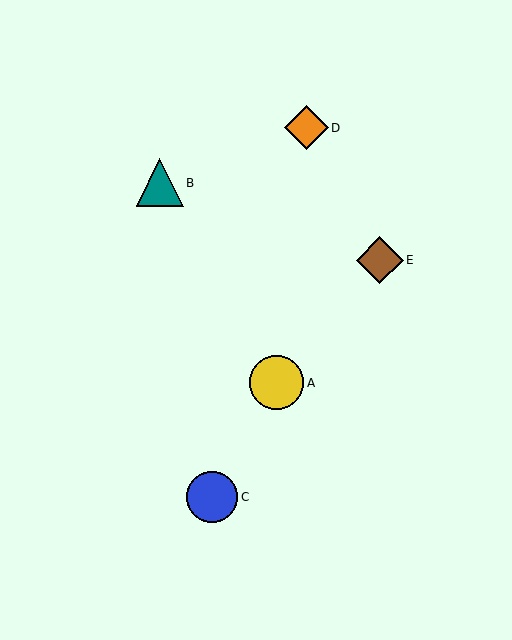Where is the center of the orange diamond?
The center of the orange diamond is at (306, 128).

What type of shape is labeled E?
Shape E is a brown diamond.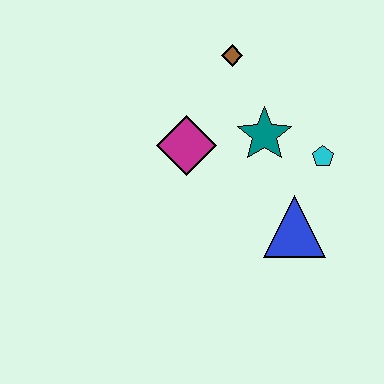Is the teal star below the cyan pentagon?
No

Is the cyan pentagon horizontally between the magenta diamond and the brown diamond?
No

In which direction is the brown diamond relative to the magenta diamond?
The brown diamond is above the magenta diamond.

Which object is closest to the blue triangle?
The cyan pentagon is closest to the blue triangle.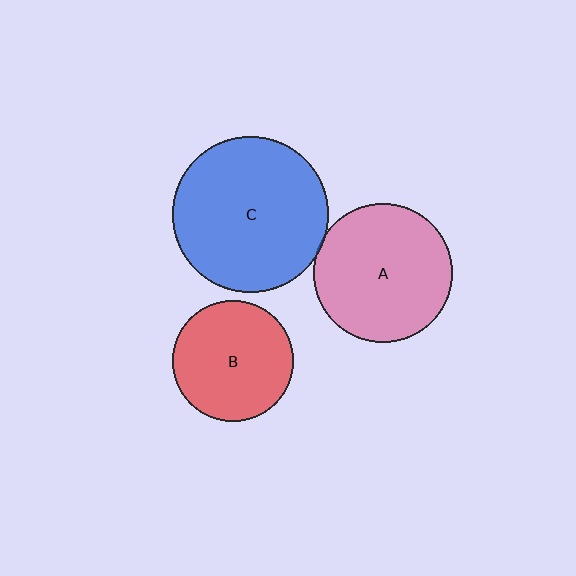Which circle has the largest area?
Circle C (blue).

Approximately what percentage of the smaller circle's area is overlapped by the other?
Approximately 5%.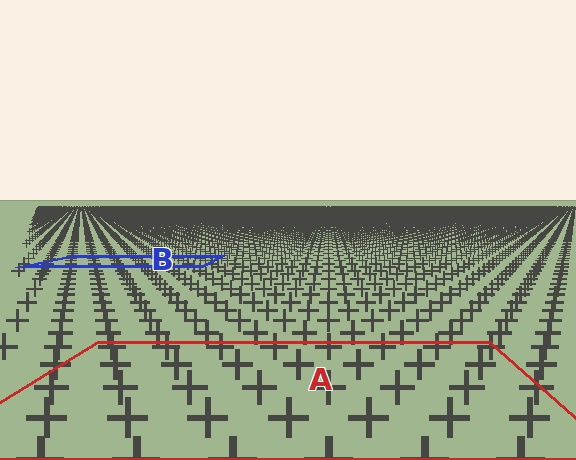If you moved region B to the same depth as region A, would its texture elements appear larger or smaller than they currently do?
They would appear larger. At a closer depth, the same texture elements are projected at a bigger on-screen size.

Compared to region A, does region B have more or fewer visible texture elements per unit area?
Region B has more texture elements per unit area — they are packed more densely because it is farther away.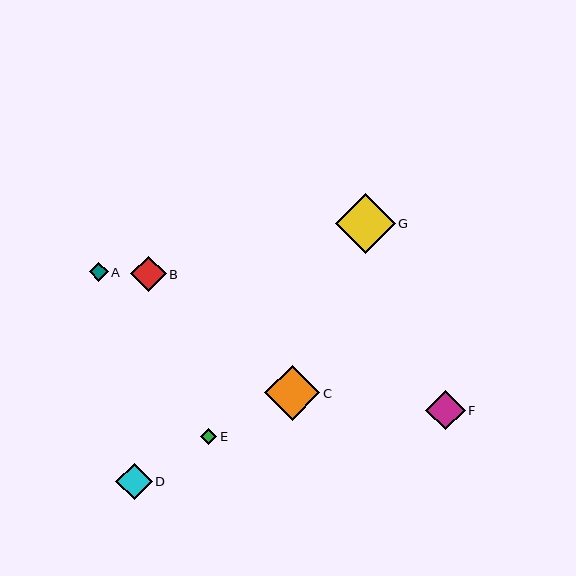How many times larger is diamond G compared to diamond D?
Diamond G is approximately 1.6 times the size of diamond D.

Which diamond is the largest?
Diamond G is the largest with a size of approximately 60 pixels.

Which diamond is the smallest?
Diamond E is the smallest with a size of approximately 16 pixels.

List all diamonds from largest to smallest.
From largest to smallest: G, C, F, D, B, A, E.